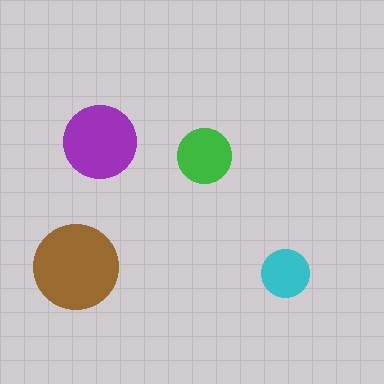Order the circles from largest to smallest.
the brown one, the purple one, the green one, the cyan one.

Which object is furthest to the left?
The brown circle is leftmost.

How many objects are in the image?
There are 4 objects in the image.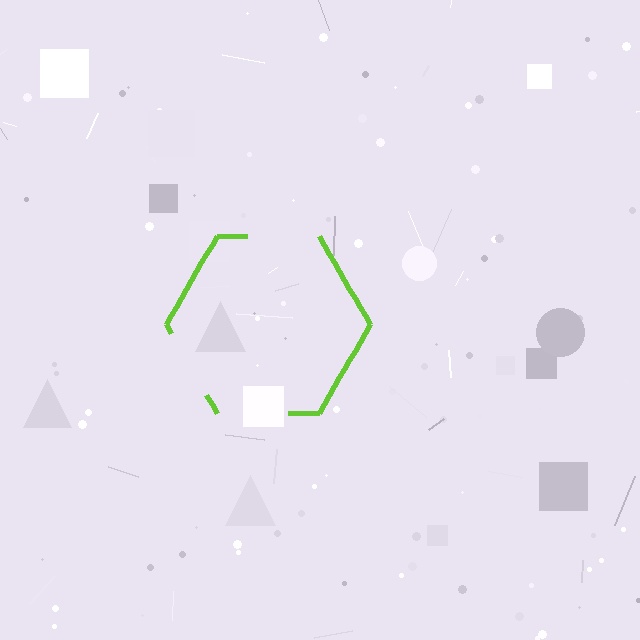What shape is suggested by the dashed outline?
The dashed outline suggests a hexagon.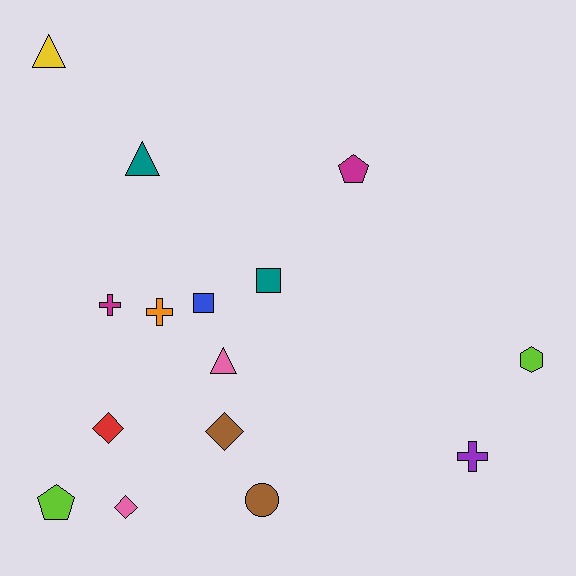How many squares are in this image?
There are 2 squares.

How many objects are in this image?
There are 15 objects.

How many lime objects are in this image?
There are 2 lime objects.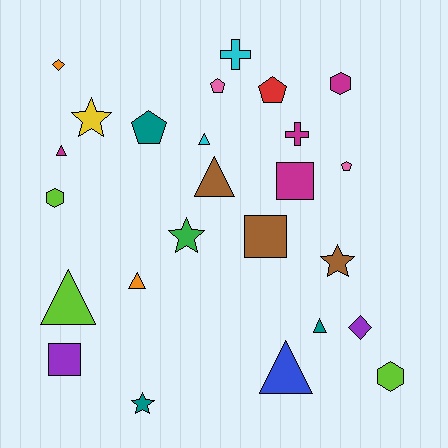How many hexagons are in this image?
There are 3 hexagons.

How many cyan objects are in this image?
There are 2 cyan objects.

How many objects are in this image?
There are 25 objects.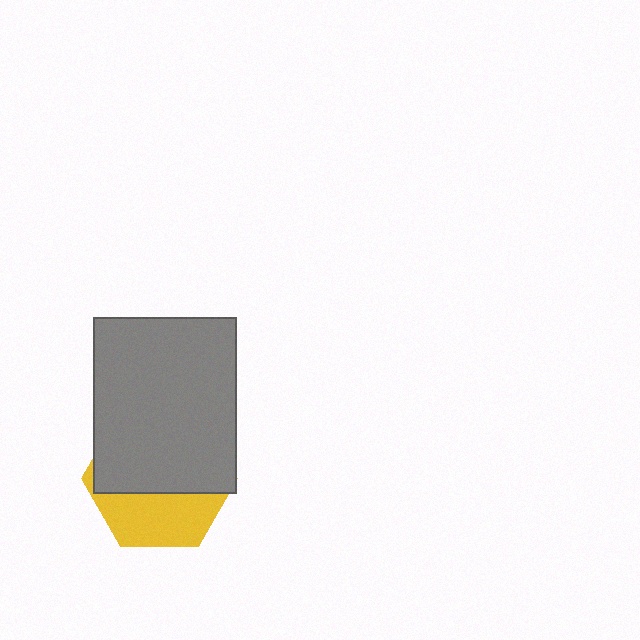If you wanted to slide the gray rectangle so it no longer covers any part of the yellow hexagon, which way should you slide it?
Slide it up — that is the most direct way to separate the two shapes.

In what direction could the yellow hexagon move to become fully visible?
The yellow hexagon could move down. That would shift it out from behind the gray rectangle entirely.